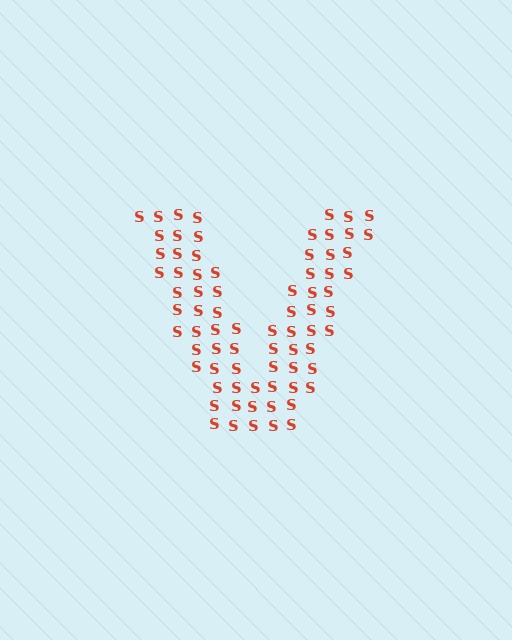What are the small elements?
The small elements are letter S's.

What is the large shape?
The large shape is the letter V.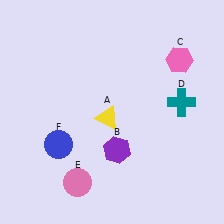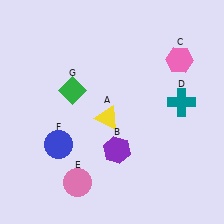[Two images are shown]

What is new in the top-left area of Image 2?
A green diamond (G) was added in the top-left area of Image 2.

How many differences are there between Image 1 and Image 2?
There is 1 difference between the two images.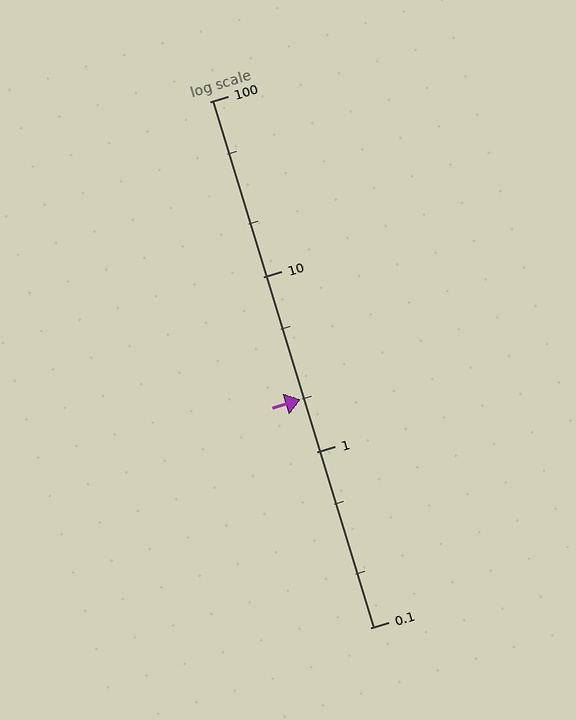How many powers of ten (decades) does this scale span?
The scale spans 3 decades, from 0.1 to 100.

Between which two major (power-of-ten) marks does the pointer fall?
The pointer is between 1 and 10.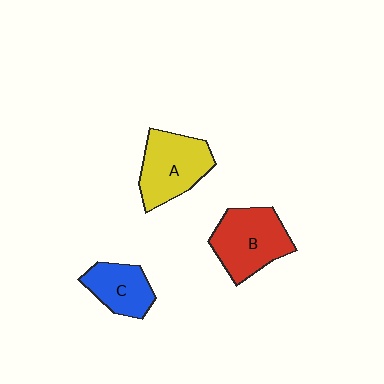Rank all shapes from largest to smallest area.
From largest to smallest: B (red), A (yellow), C (blue).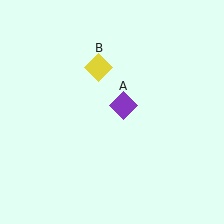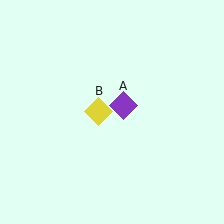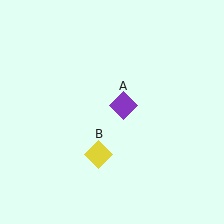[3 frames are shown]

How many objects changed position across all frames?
1 object changed position: yellow diamond (object B).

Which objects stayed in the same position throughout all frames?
Purple diamond (object A) remained stationary.